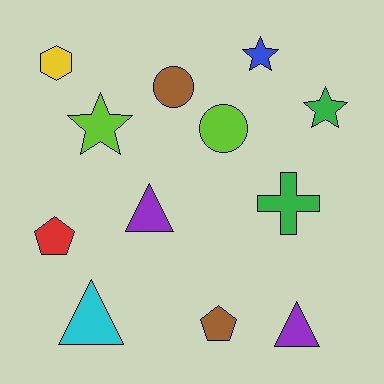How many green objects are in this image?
There are 2 green objects.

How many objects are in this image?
There are 12 objects.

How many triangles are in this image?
There are 3 triangles.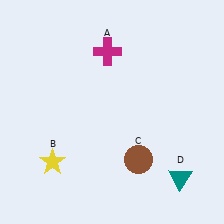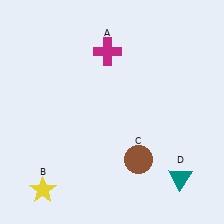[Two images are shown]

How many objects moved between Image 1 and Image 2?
1 object moved between the two images.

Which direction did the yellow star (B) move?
The yellow star (B) moved down.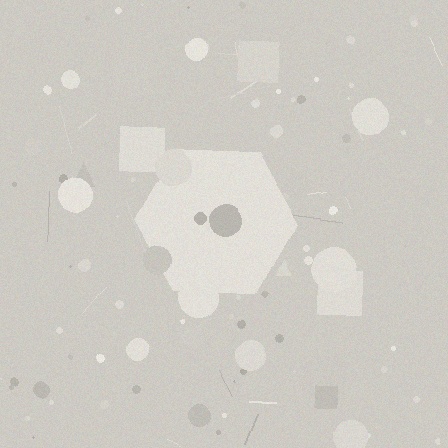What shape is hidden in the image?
A hexagon is hidden in the image.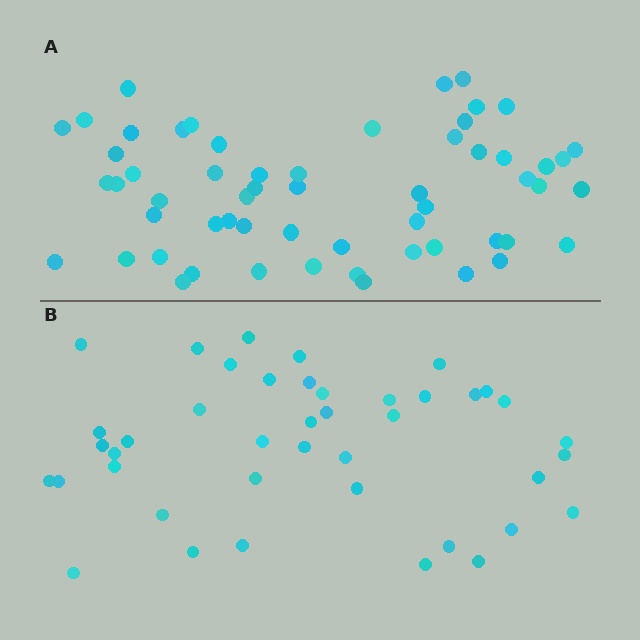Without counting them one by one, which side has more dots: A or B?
Region A (the top region) has more dots.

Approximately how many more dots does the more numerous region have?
Region A has approximately 15 more dots than region B.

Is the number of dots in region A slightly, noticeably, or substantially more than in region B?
Region A has noticeably more, but not dramatically so. The ratio is roughly 1.4 to 1.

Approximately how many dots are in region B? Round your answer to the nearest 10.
About 40 dots. (The exact count is 42, which rounds to 40.)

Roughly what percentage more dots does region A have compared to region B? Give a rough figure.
About 40% more.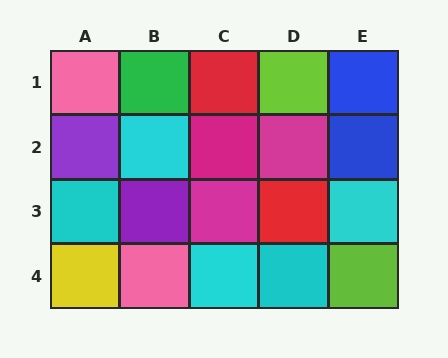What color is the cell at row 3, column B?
Purple.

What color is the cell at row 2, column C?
Magenta.